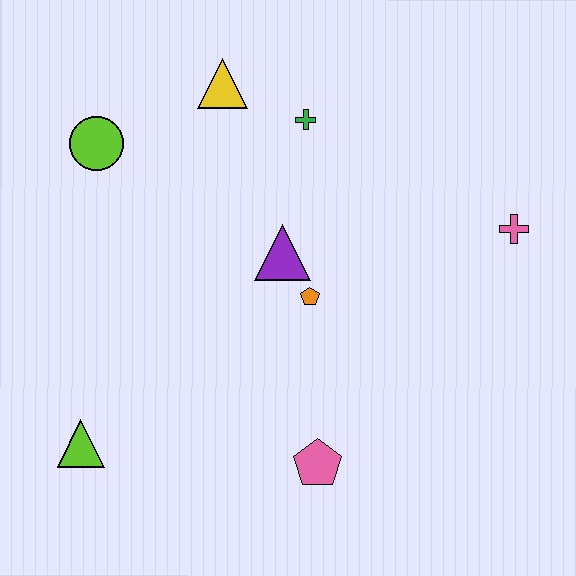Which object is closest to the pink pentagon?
The orange pentagon is closest to the pink pentagon.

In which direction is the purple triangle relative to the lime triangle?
The purple triangle is to the right of the lime triangle.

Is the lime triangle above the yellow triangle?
No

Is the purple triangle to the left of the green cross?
Yes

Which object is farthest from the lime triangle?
The pink cross is farthest from the lime triangle.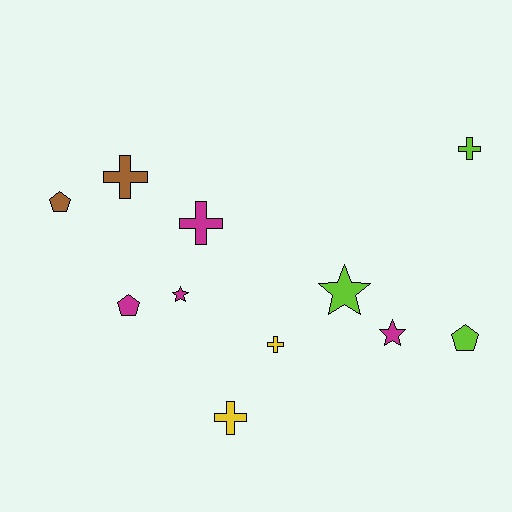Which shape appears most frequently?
Cross, with 5 objects.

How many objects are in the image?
There are 11 objects.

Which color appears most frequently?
Magenta, with 4 objects.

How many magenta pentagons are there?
There is 1 magenta pentagon.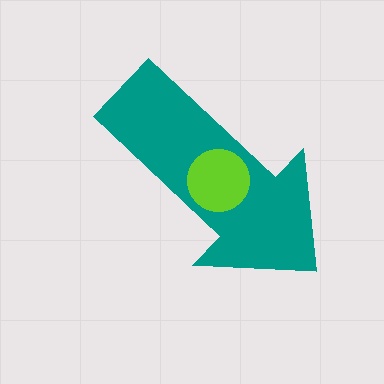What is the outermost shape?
The teal arrow.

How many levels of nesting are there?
2.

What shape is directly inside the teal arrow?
The lime circle.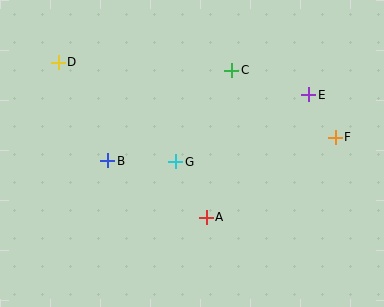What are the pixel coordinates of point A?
Point A is at (206, 217).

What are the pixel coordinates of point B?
Point B is at (108, 161).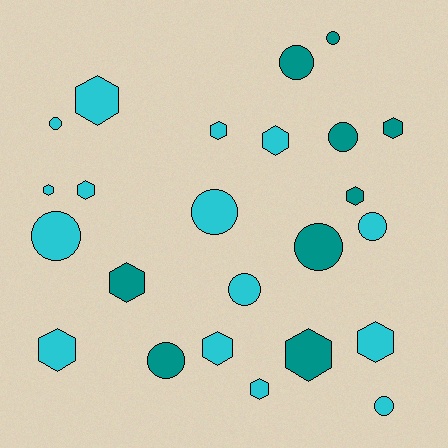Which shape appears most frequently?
Hexagon, with 13 objects.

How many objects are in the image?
There are 24 objects.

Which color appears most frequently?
Cyan, with 15 objects.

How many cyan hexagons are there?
There are 9 cyan hexagons.